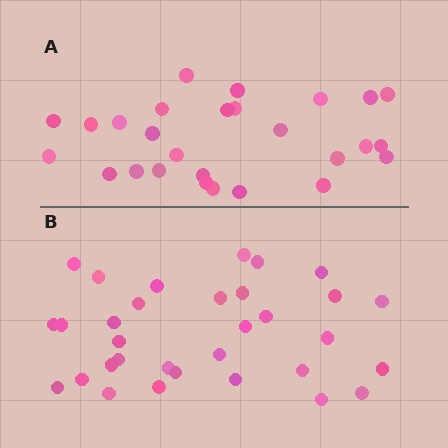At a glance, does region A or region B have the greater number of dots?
Region B (the bottom region) has more dots.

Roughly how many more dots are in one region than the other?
Region B has about 5 more dots than region A.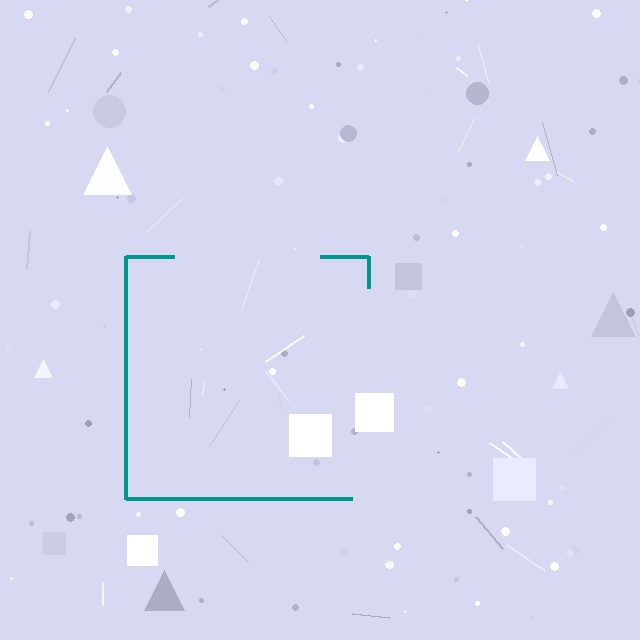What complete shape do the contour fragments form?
The contour fragments form a square.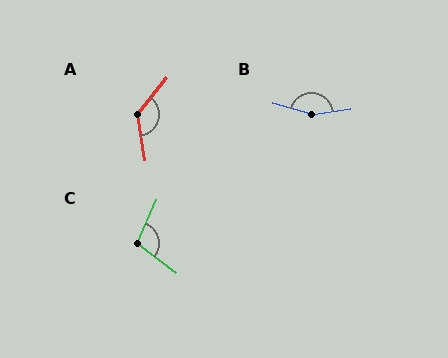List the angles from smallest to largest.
C (104°), A (132°), B (156°).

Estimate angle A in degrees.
Approximately 132 degrees.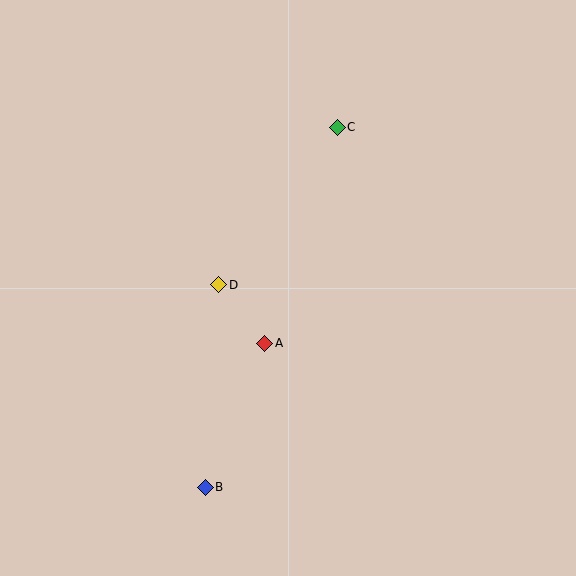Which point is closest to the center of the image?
Point A at (265, 343) is closest to the center.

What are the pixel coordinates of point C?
Point C is at (337, 127).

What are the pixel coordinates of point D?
Point D is at (219, 285).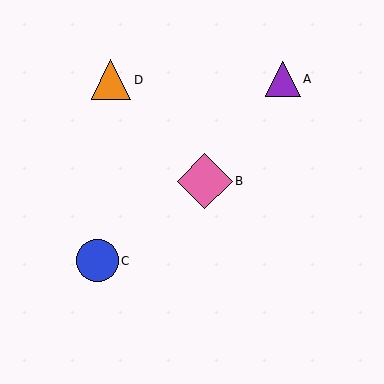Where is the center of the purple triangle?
The center of the purple triangle is at (283, 79).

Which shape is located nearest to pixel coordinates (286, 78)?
The purple triangle (labeled A) at (283, 79) is nearest to that location.